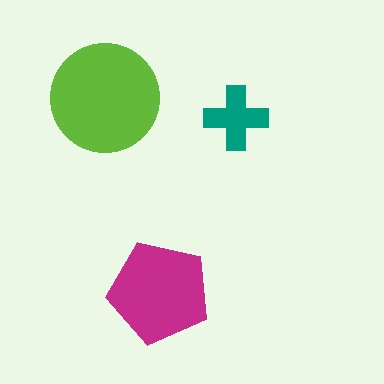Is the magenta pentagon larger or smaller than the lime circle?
Smaller.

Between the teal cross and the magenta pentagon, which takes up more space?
The magenta pentagon.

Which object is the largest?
The lime circle.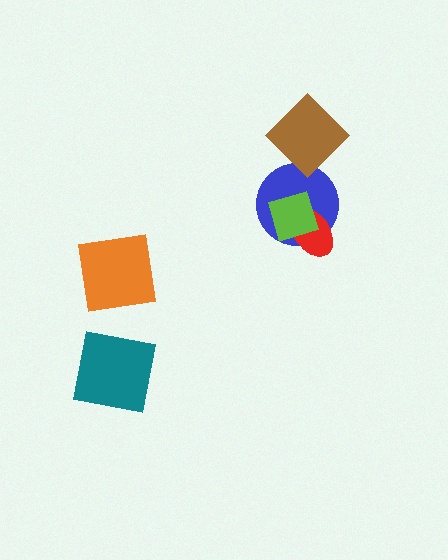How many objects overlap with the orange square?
0 objects overlap with the orange square.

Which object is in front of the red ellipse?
The lime diamond is in front of the red ellipse.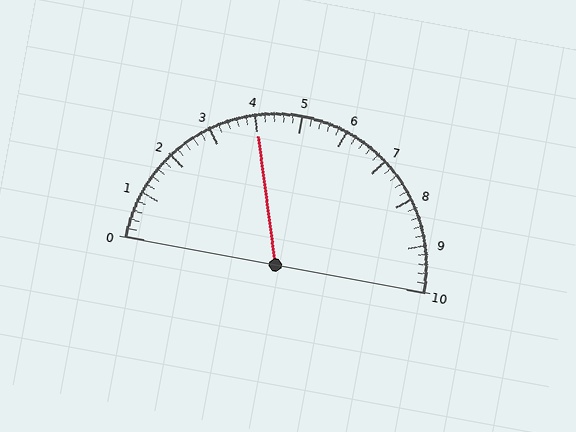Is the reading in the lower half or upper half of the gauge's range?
The reading is in the lower half of the range (0 to 10).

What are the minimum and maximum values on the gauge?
The gauge ranges from 0 to 10.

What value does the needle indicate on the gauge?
The needle indicates approximately 4.0.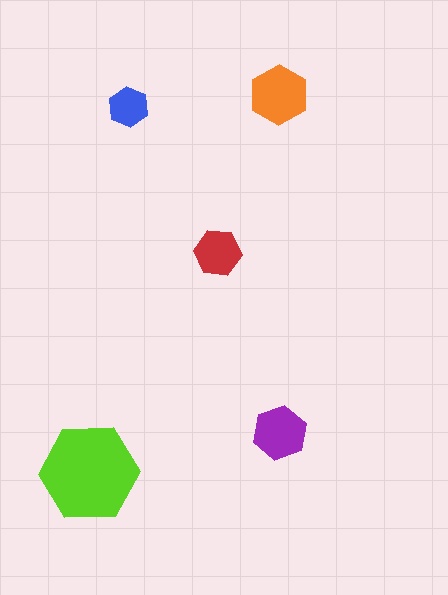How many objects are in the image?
There are 5 objects in the image.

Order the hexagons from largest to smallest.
the lime one, the orange one, the purple one, the red one, the blue one.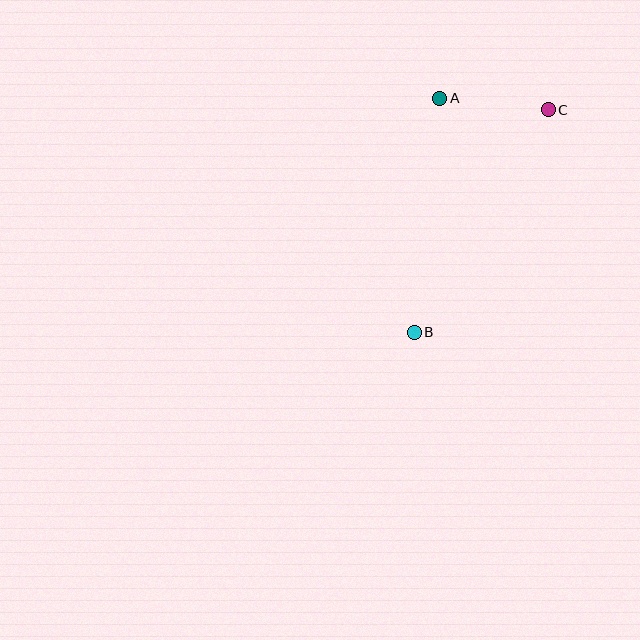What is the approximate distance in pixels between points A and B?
The distance between A and B is approximately 235 pixels.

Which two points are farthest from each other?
Points B and C are farthest from each other.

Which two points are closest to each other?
Points A and C are closest to each other.